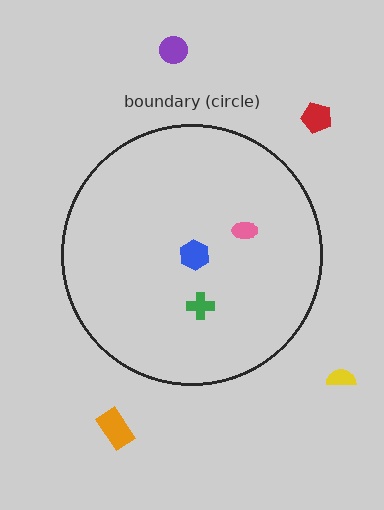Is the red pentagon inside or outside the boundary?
Outside.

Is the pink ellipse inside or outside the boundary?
Inside.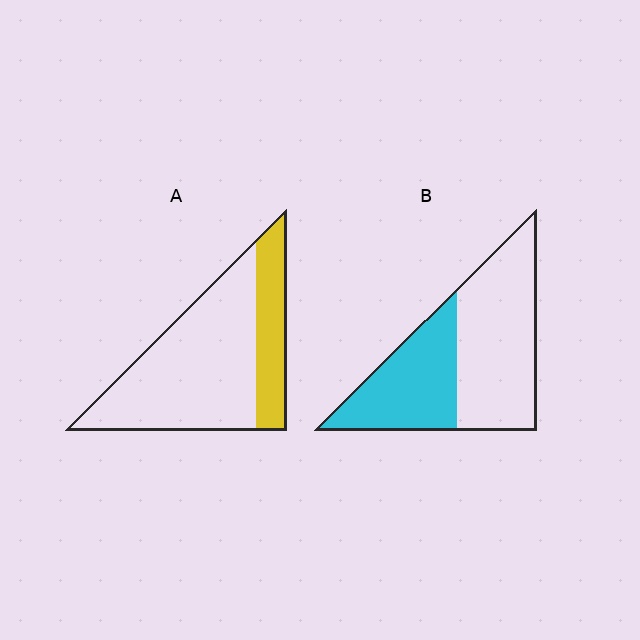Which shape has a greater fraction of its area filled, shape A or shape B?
Shape B.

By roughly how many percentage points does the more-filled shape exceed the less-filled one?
By roughly 15 percentage points (B over A).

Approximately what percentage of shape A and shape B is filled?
A is approximately 25% and B is approximately 40%.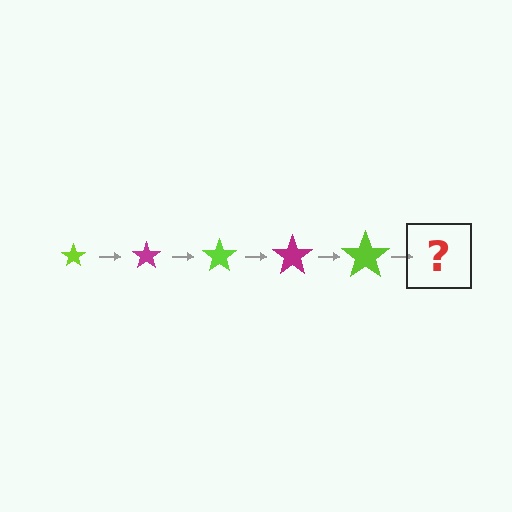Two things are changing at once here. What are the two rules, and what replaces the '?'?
The two rules are that the star grows larger each step and the color cycles through lime and magenta. The '?' should be a magenta star, larger than the previous one.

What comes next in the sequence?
The next element should be a magenta star, larger than the previous one.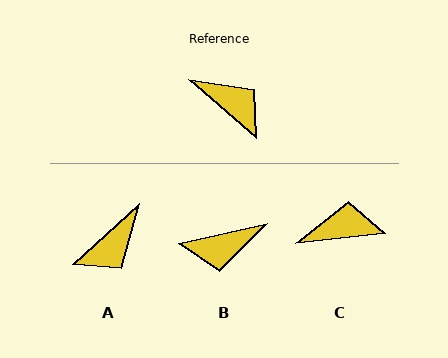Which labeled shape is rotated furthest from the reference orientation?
B, about 126 degrees away.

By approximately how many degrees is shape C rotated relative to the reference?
Approximately 47 degrees counter-clockwise.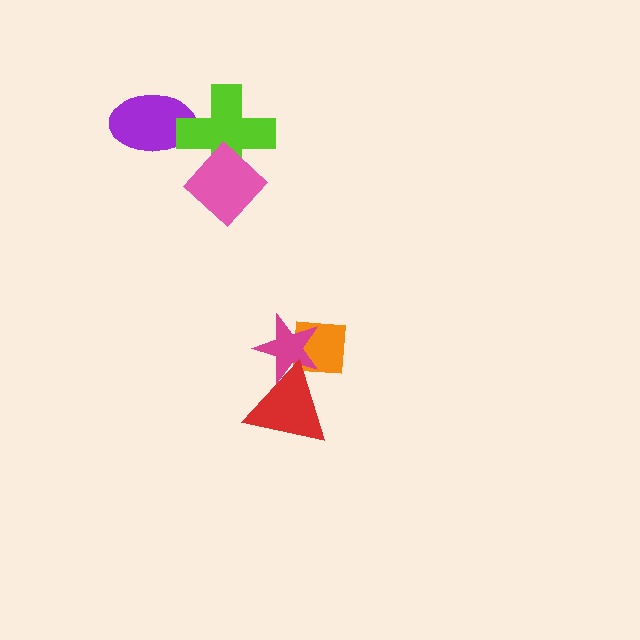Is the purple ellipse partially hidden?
Yes, it is partially covered by another shape.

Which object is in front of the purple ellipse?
The lime cross is in front of the purple ellipse.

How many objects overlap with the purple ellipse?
1 object overlaps with the purple ellipse.